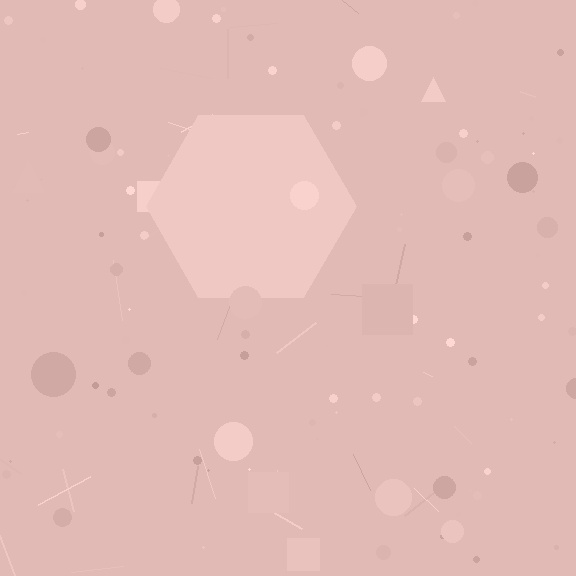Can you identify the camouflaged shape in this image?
The camouflaged shape is a hexagon.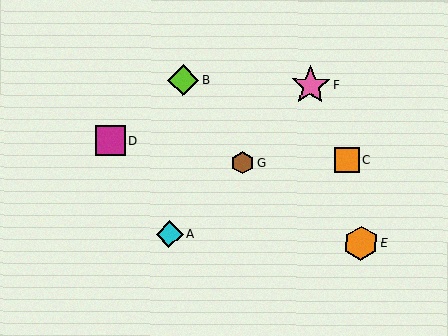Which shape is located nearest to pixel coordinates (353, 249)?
The orange hexagon (labeled E) at (361, 243) is nearest to that location.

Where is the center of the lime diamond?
The center of the lime diamond is at (183, 80).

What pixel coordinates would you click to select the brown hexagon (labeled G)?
Click at (243, 163) to select the brown hexagon G.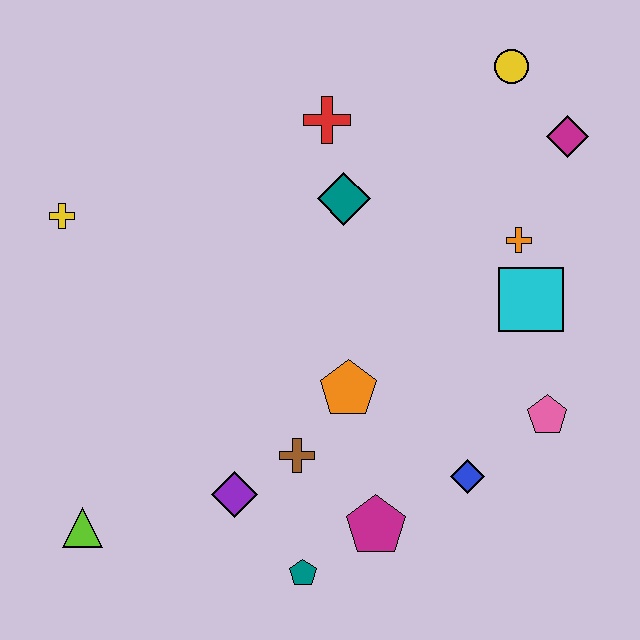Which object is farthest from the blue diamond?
The yellow cross is farthest from the blue diamond.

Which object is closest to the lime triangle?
The purple diamond is closest to the lime triangle.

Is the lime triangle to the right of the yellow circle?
No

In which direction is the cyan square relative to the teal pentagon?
The cyan square is above the teal pentagon.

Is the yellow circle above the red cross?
Yes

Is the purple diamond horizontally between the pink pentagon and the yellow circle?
No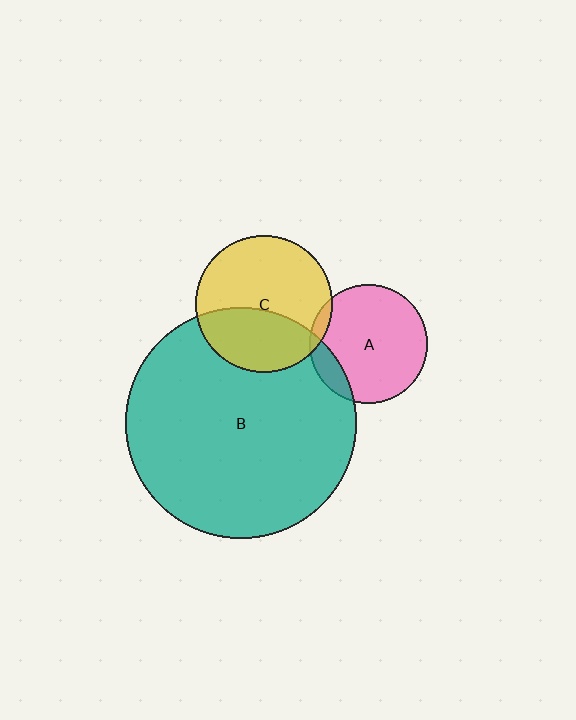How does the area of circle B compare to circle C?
Approximately 2.8 times.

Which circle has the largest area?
Circle B (teal).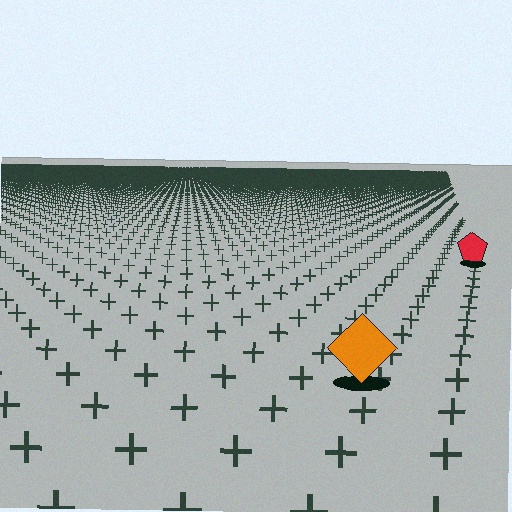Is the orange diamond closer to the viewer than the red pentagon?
Yes. The orange diamond is closer — you can tell from the texture gradient: the ground texture is coarser near it.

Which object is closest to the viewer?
The orange diamond is closest. The texture marks near it are larger and more spread out.